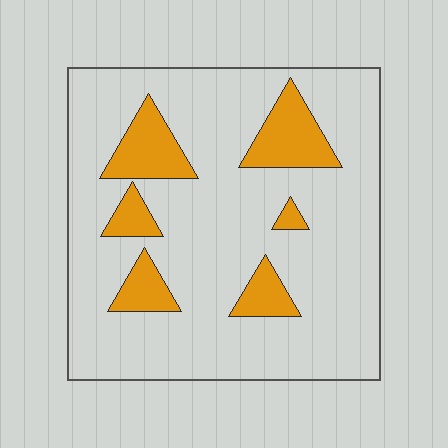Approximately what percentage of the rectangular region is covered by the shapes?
Approximately 15%.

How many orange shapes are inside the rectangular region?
6.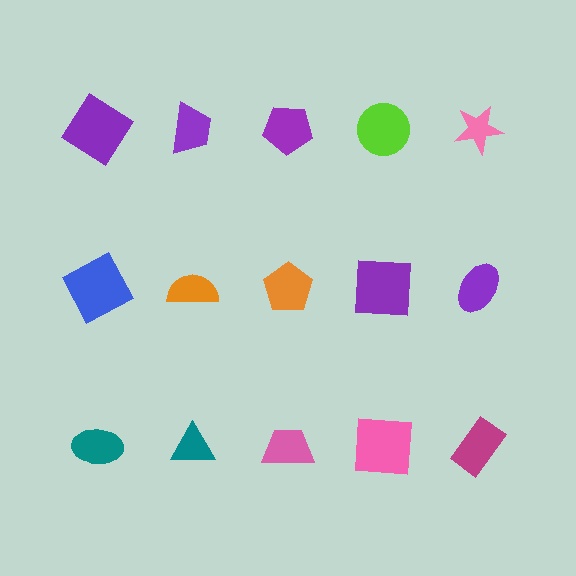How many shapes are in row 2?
5 shapes.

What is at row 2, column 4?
A purple square.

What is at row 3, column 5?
A magenta rectangle.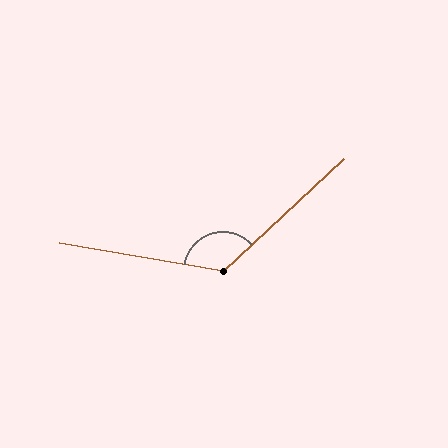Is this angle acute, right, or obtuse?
It is obtuse.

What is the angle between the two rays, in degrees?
Approximately 128 degrees.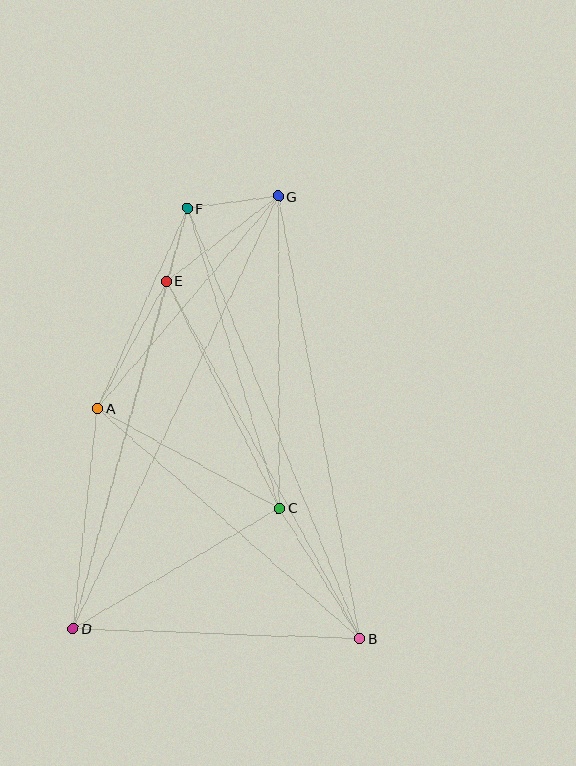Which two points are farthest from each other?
Points D and G are farthest from each other.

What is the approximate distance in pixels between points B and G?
The distance between B and G is approximately 450 pixels.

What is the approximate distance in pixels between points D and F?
The distance between D and F is approximately 435 pixels.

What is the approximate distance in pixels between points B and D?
The distance between B and D is approximately 287 pixels.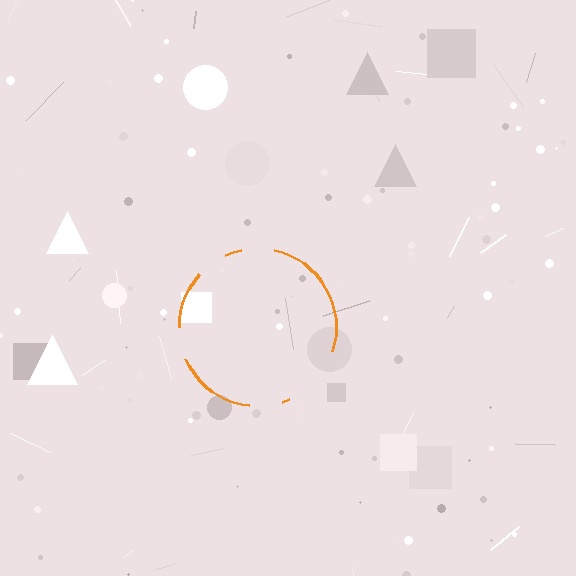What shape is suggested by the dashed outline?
The dashed outline suggests a circle.